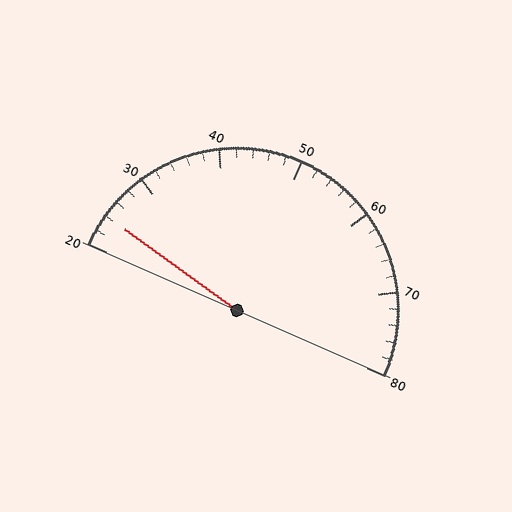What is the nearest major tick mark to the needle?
The nearest major tick mark is 20.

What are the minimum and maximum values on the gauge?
The gauge ranges from 20 to 80.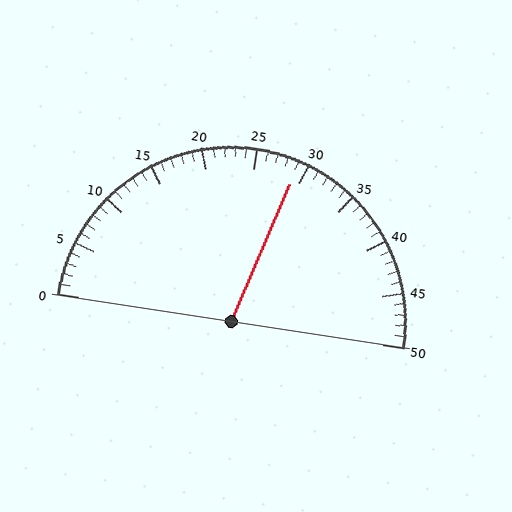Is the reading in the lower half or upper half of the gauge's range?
The reading is in the upper half of the range (0 to 50).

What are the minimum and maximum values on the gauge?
The gauge ranges from 0 to 50.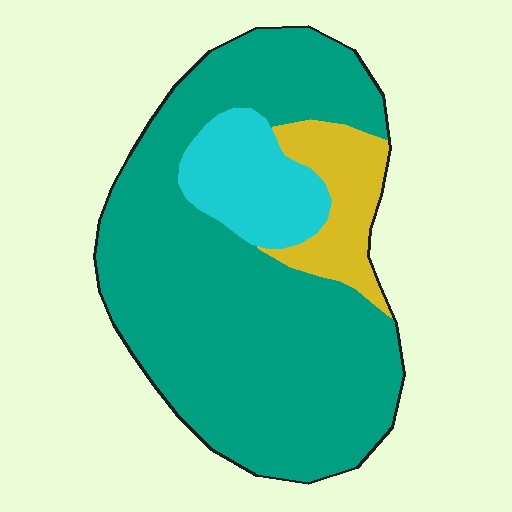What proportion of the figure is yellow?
Yellow covers 12% of the figure.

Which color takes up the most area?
Teal, at roughly 75%.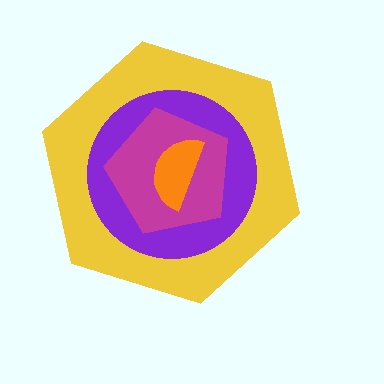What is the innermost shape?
The orange semicircle.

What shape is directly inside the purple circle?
The magenta pentagon.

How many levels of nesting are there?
4.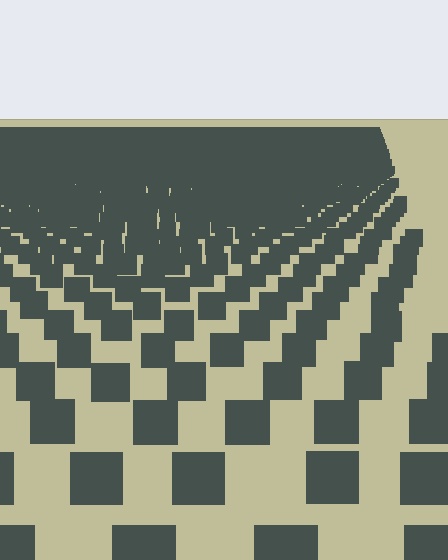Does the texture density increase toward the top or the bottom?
Density increases toward the top.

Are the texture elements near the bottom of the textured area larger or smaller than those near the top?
Larger. Near the bottom, elements are closer to the viewer and appear at a bigger on-screen size.